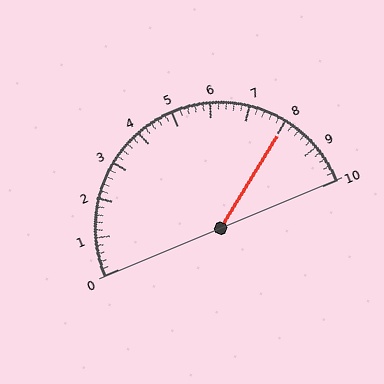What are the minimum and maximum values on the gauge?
The gauge ranges from 0 to 10.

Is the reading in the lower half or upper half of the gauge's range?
The reading is in the upper half of the range (0 to 10).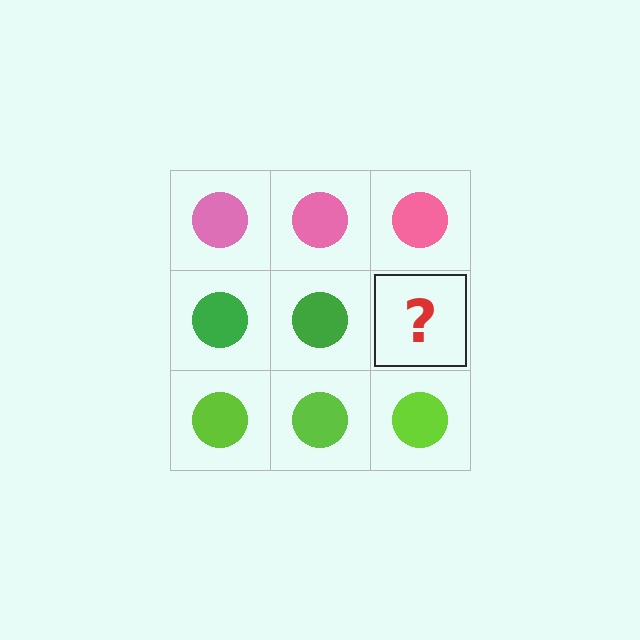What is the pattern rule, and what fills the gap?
The rule is that each row has a consistent color. The gap should be filled with a green circle.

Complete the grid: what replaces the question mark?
The question mark should be replaced with a green circle.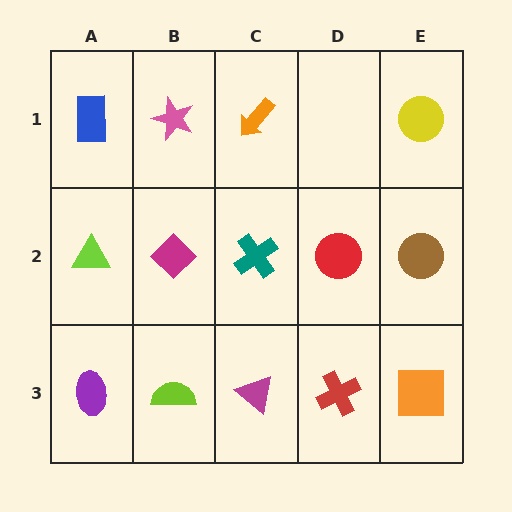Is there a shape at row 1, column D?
No, that cell is empty.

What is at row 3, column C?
A magenta triangle.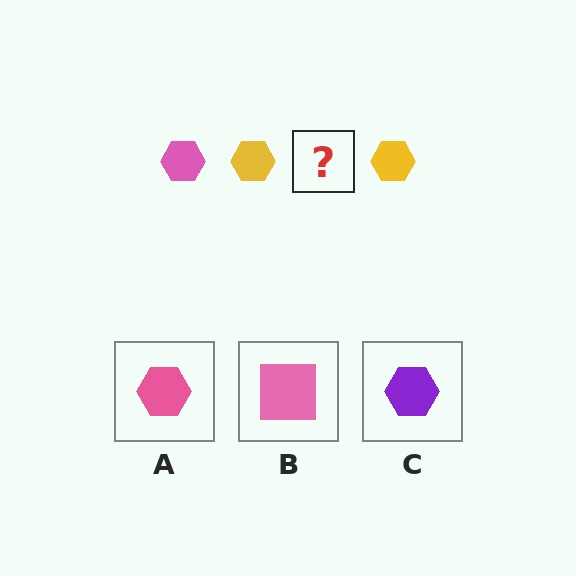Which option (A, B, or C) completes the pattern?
A.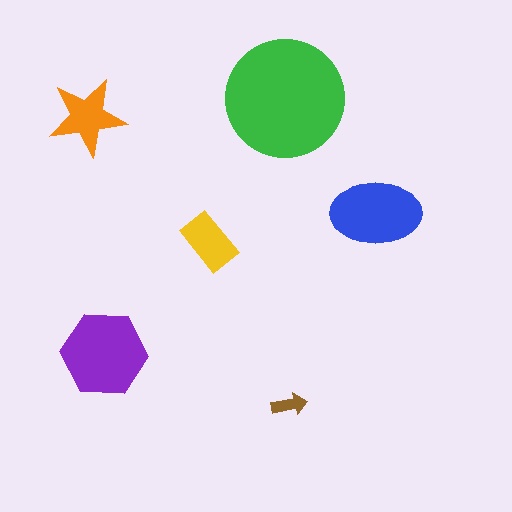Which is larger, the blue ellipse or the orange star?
The blue ellipse.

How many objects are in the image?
There are 6 objects in the image.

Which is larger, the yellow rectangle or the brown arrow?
The yellow rectangle.